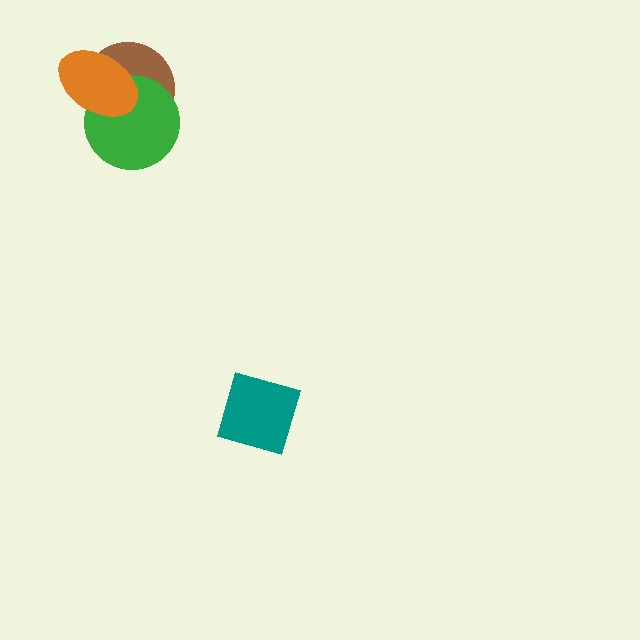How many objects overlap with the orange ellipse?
2 objects overlap with the orange ellipse.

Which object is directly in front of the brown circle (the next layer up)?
The green circle is directly in front of the brown circle.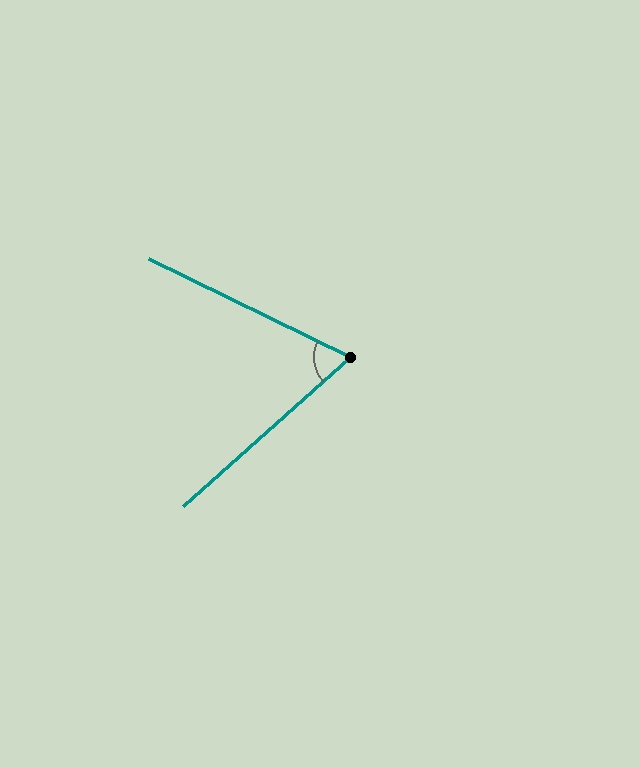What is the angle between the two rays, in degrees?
Approximately 68 degrees.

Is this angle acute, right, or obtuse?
It is acute.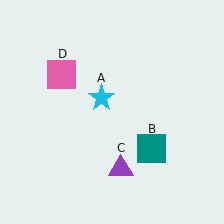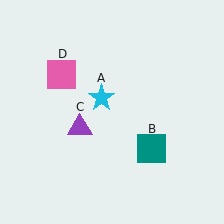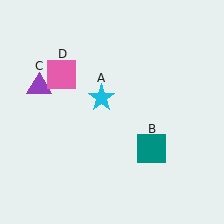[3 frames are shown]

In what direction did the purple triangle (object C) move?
The purple triangle (object C) moved up and to the left.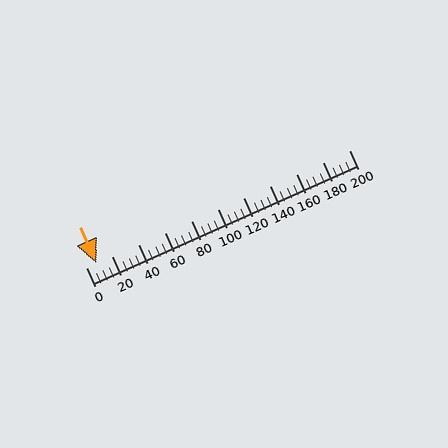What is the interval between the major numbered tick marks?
The major tick marks are spaced 20 units apart.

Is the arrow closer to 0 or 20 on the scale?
The arrow is closer to 0.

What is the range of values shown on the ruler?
The ruler shows values from 0 to 200.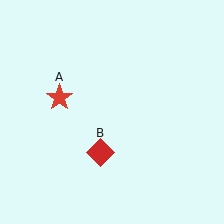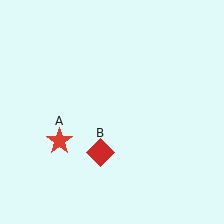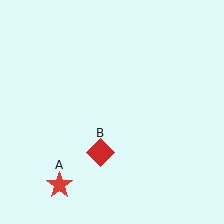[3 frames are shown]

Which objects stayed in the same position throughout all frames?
Red diamond (object B) remained stationary.